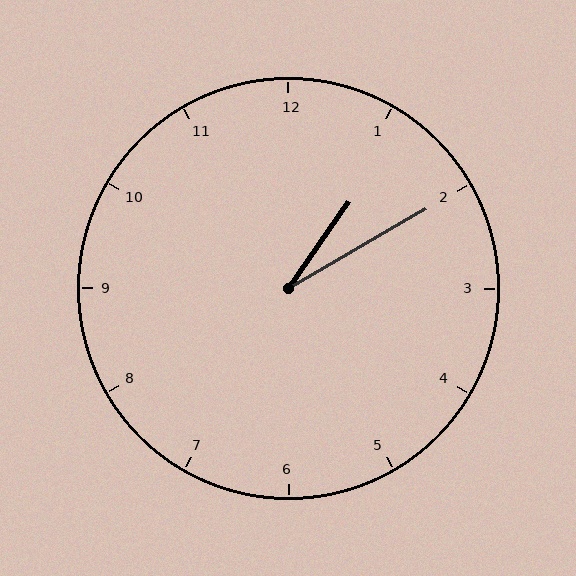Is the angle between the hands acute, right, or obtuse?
It is acute.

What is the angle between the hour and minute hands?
Approximately 25 degrees.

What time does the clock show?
1:10.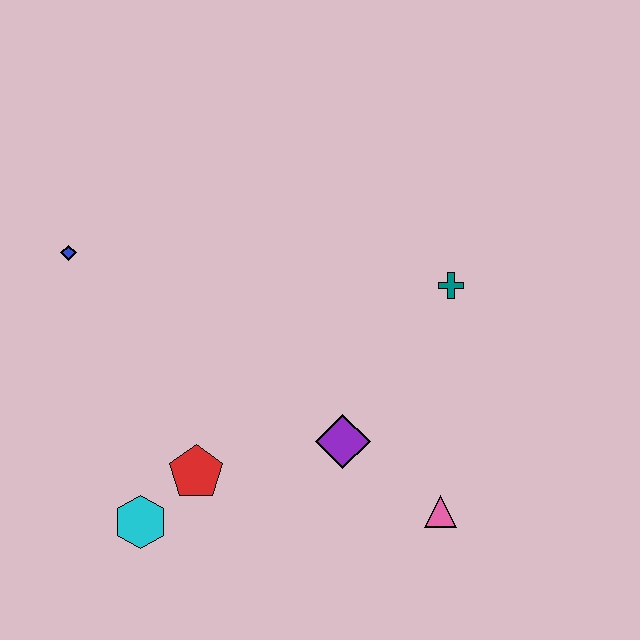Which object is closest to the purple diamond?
The pink triangle is closest to the purple diamond.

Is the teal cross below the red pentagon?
No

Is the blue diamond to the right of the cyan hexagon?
No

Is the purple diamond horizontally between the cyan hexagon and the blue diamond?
No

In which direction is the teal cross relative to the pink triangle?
The teal cross is above the pink triangle.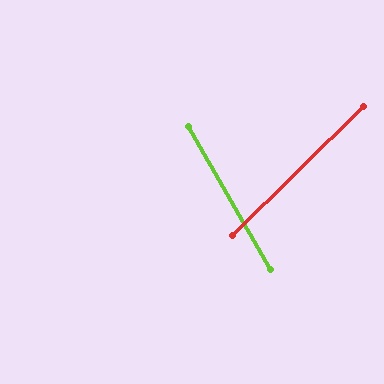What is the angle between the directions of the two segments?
Approximately 76 degrees.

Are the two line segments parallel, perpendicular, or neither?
Neither parallel nor perpendicular — they differ by about 76°.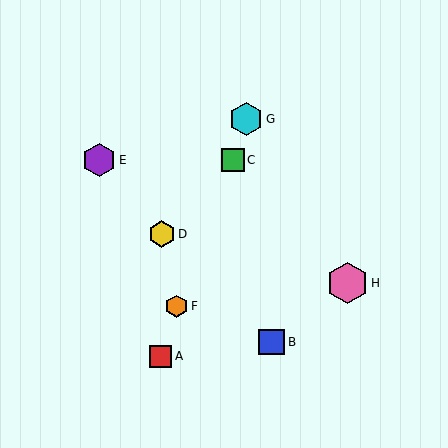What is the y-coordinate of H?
Object H is at y≈283.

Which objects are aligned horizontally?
Objects C, E are aligned horizontally.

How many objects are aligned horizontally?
2 objects (C, E) are aligned horizontally.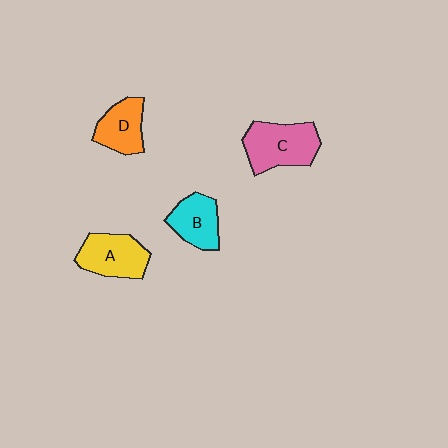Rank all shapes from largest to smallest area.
From largest to smallest: C (pink), A (yellow), B (cyan), D (orange).